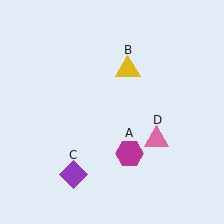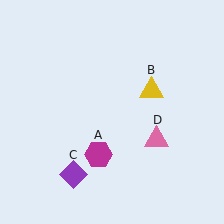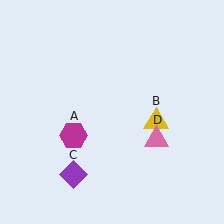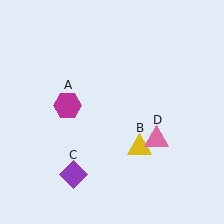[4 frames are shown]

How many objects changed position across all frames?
2 objects changed position: magenta hexagon (object A), yellow triangle (object B).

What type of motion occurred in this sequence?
The magenta hexagon (object A), yellow triangle (object B) rotated clockwise around the center of the scene.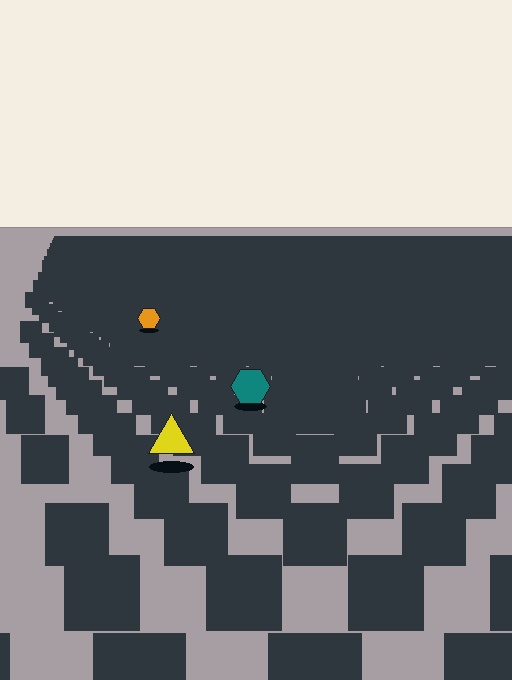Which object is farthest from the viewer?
The orange hexagon is farthest from the viewer. It appears smaller and the ground texture around it is denser.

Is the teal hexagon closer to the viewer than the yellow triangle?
No. The yellow triangle is closer — you can tell from the texture gradient: the ground texture is coarser near it.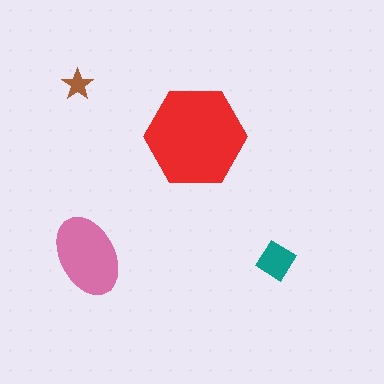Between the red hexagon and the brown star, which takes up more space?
The red hexagon.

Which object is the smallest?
The brown star.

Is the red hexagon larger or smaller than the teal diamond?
Larger.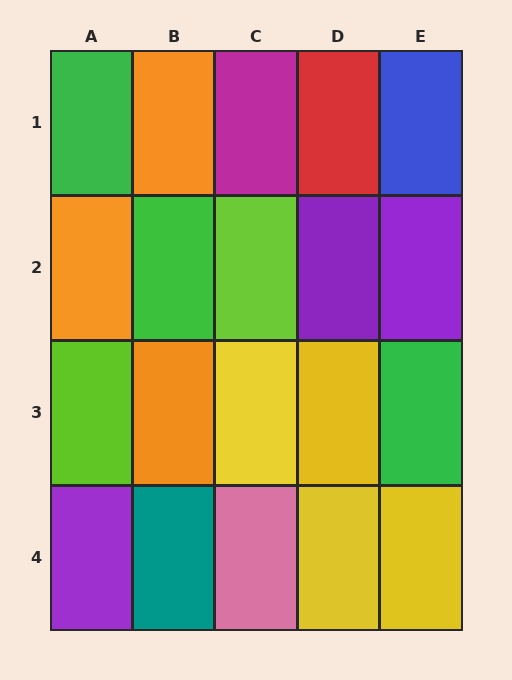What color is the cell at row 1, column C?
Magenta.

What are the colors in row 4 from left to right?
Purple, teal, pink, yellow, yellow.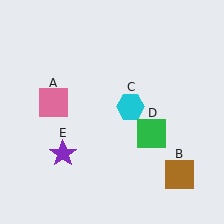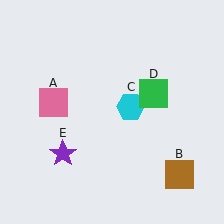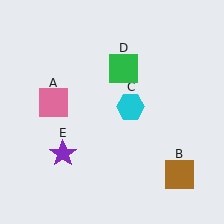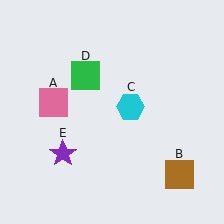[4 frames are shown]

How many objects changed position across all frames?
1 object changed position: green square (object D).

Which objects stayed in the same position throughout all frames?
Pink square (object A) and brown square (object B) and cyan hexagon (object C) and purple star (object E) remained stationary.